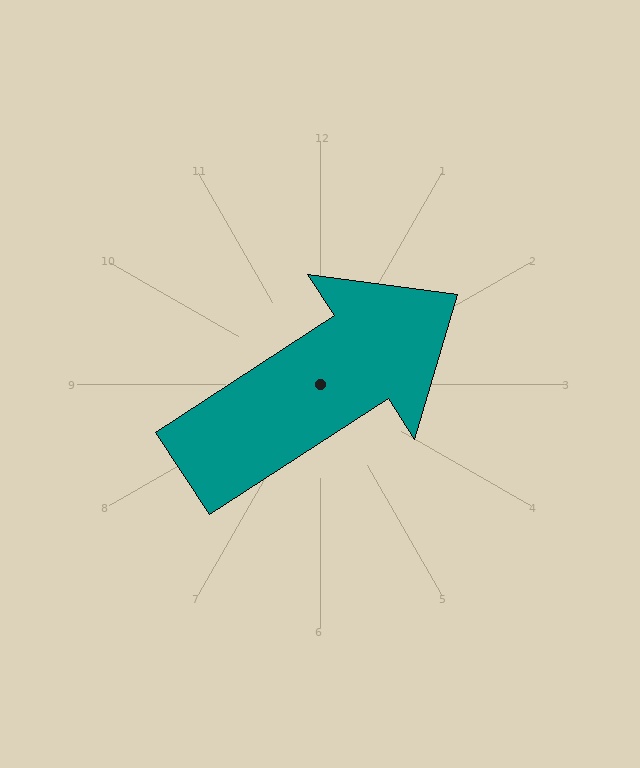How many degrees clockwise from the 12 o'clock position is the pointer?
Approximately 57 degrees.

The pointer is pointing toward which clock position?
Roughly 2 o'clock.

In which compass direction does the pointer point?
Northeast.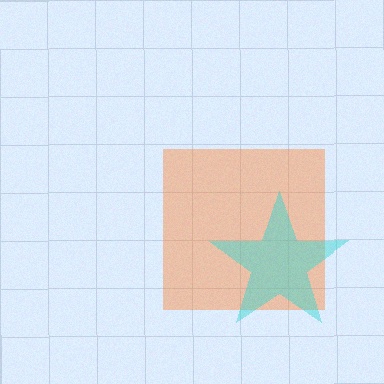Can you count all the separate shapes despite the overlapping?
Yes, there are 2 separate shapes.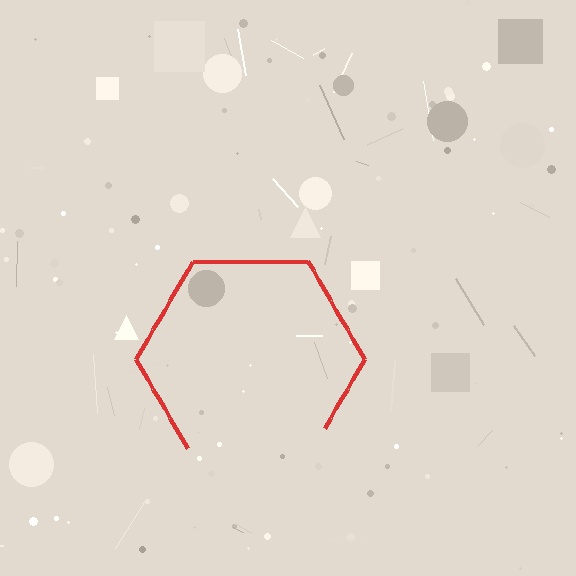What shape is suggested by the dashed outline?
The dashed outline suggests a hexagon.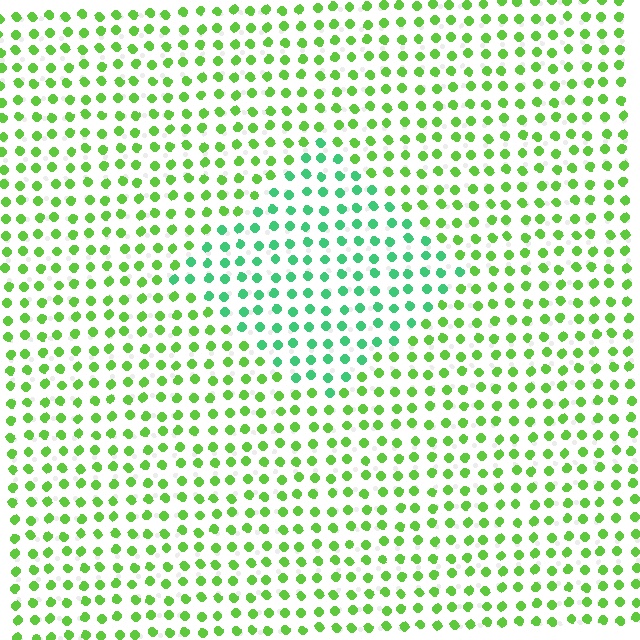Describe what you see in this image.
The image is filled with small lime elements in a uniform arrangement. A diamond-shaped region is visible where the elements are tinted to a slightly different hue, forming a subtle color boundary.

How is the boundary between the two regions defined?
The boundary is defined purely by a slight shift in hue (about 40 degrees). Spacing, size, and orientation are identical on both sides.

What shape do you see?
I see a diamond.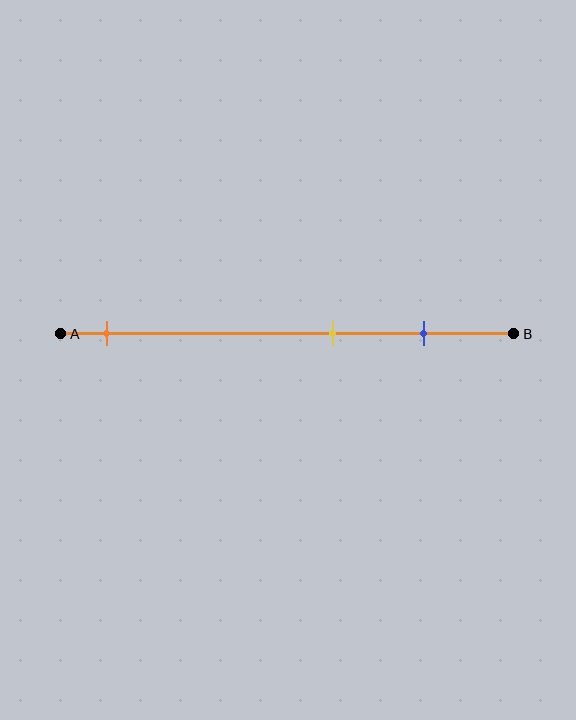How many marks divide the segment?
There are 3 marks dividing the segment.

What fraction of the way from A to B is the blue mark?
The blue mark is approximately 80% (0.8) of the way from A to B.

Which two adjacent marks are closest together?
The yellow and blue marks are the closest adjacent pair.